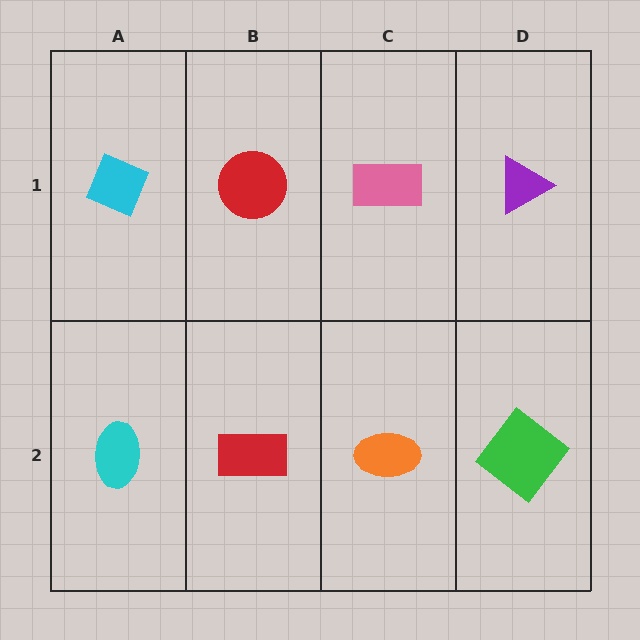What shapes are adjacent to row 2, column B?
A red circle (row 1, column B), a cyan ellipse (row 2, column A), an orange ellipse (row 2, column C).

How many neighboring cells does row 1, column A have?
2.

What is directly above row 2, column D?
A purple triangle.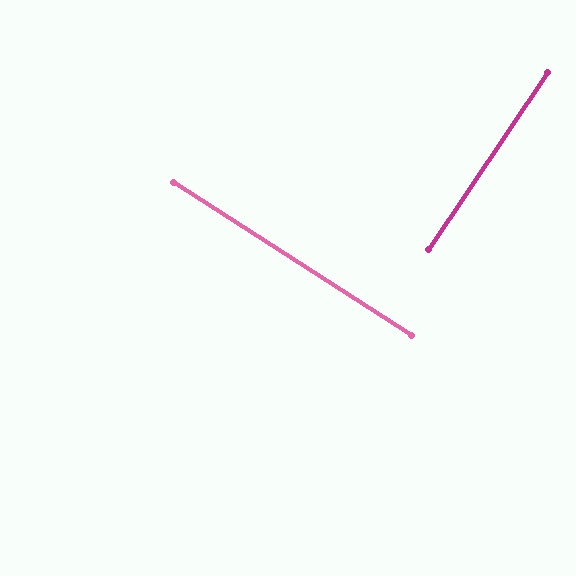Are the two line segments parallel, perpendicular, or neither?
Perpendicular — they meet at approximately 89°.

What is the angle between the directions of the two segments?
Approximately 89 degrees.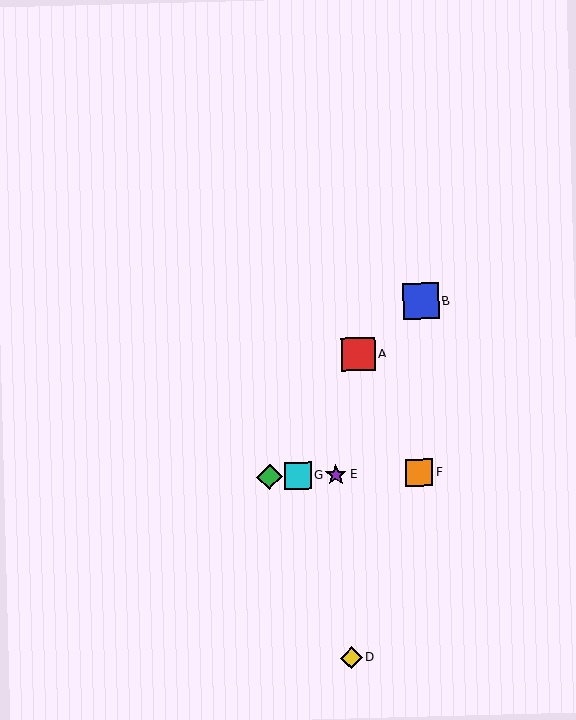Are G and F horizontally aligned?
Yes, both are at y≈476.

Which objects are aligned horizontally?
Objects C, E, F, G are aligned horizontally.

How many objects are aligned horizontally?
4 objects (C, E, F, G) are aligned horizontally.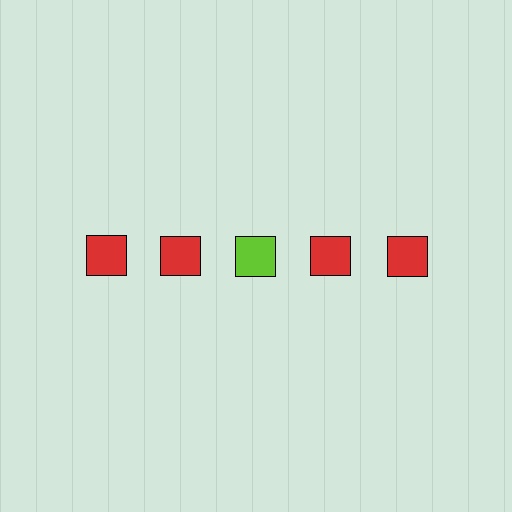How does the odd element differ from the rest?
It has a different color: lime instead of red.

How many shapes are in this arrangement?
There are 5 shapes arranged in a grid pattern.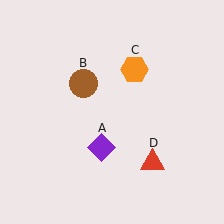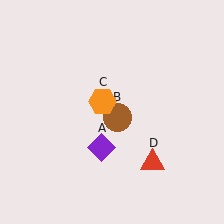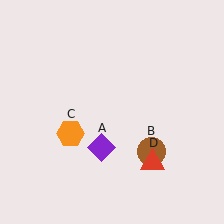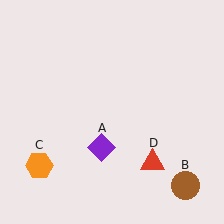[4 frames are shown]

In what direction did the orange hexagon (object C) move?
The orange hexagon (object C) moved down and to the left.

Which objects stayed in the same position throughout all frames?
Purple diamond (object A) and red triangle (object D) remained stationary.